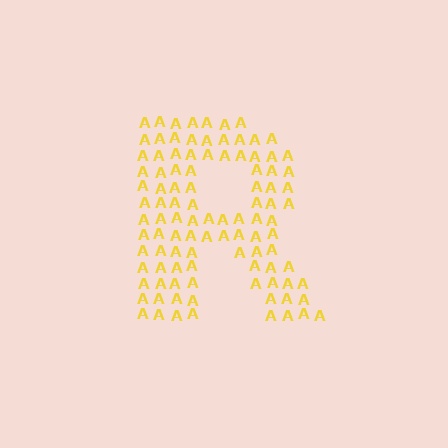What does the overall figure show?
The overall figure shows the letter R.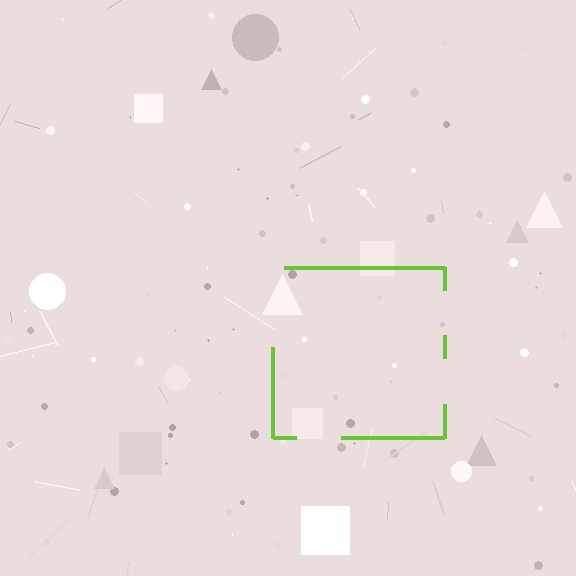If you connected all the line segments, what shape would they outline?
They would outline a square.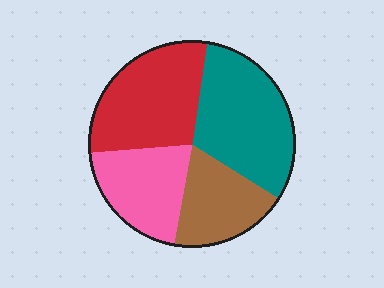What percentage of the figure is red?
Red takes up about one quarter (1/4) of the figure.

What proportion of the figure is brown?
Brown takes up about one fifth (1/5) of the figure.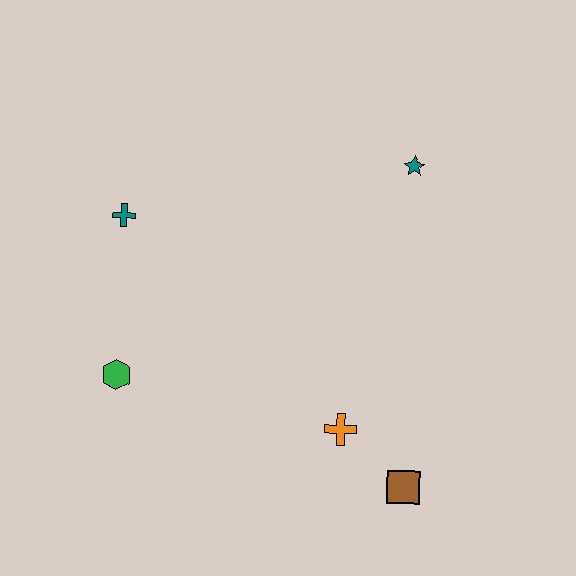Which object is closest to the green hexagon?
The teal cross is closest to the green hexagon.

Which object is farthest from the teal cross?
The brown square is farthest from the teal cross.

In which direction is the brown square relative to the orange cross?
The brown square is to the right of the orange cross.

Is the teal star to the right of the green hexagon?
Yes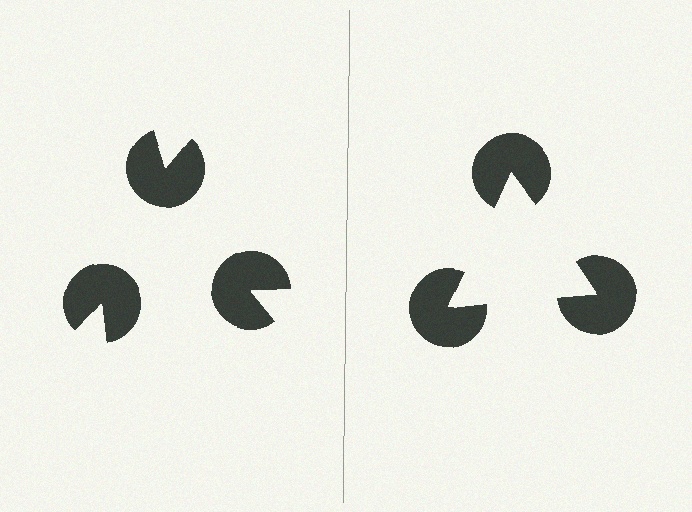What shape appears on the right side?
An illusory triangle.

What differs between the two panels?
The pac-man discs are positioned identically on both sides; only the wedge orientations differ. On the right they align to a triangle; on the left they are misaligned.